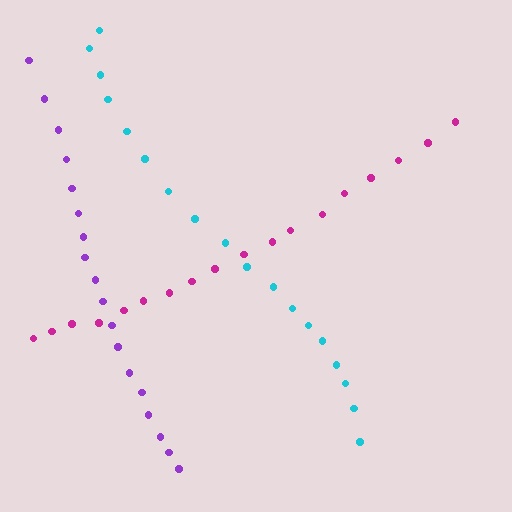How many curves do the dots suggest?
There are 3 distinct paths.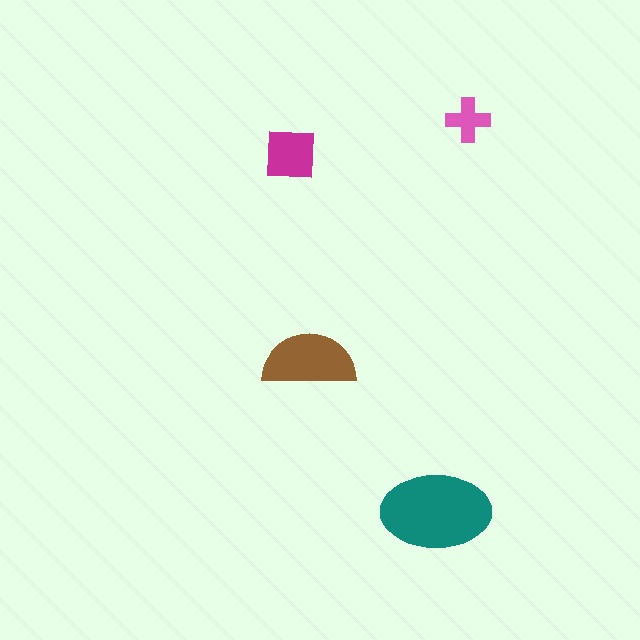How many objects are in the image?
There are 4 objects in the image.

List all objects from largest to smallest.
The teal ellipse, the brown semicircle, the magenta square, the pink cross.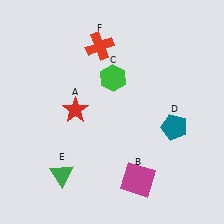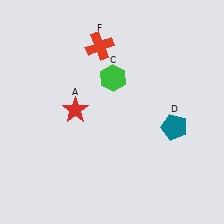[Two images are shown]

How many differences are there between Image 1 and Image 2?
There are 2 differences between the two images.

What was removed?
The magenta square (B), the green triangle (E) were removed in Image 2.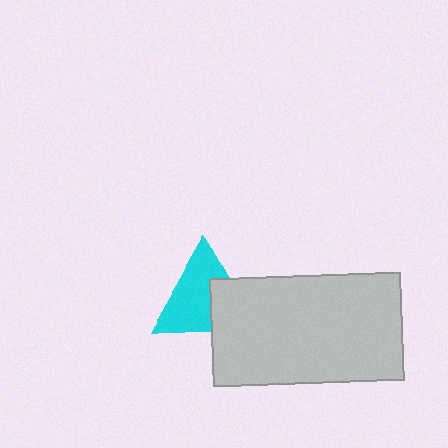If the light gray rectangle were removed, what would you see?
You would see the complete cyan triangle.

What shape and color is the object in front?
The object in front is a light gray rectangle.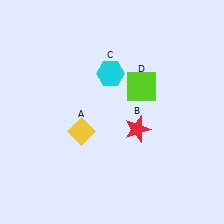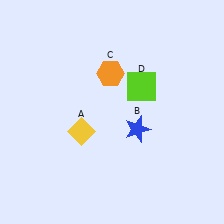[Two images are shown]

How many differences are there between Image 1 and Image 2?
There are 2 differences between the two images.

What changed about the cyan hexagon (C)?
In Image 1, C is cyan. In Image 2, it changed to orange.